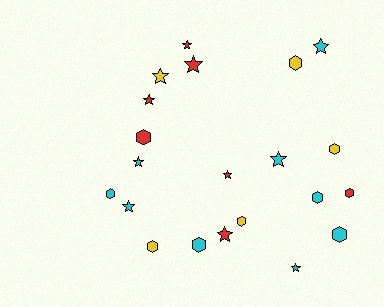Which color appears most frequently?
Cyan, with 9 objects.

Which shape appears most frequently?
Star, with 11 objects.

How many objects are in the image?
There are 21 objects.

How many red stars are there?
There are 5 red stars.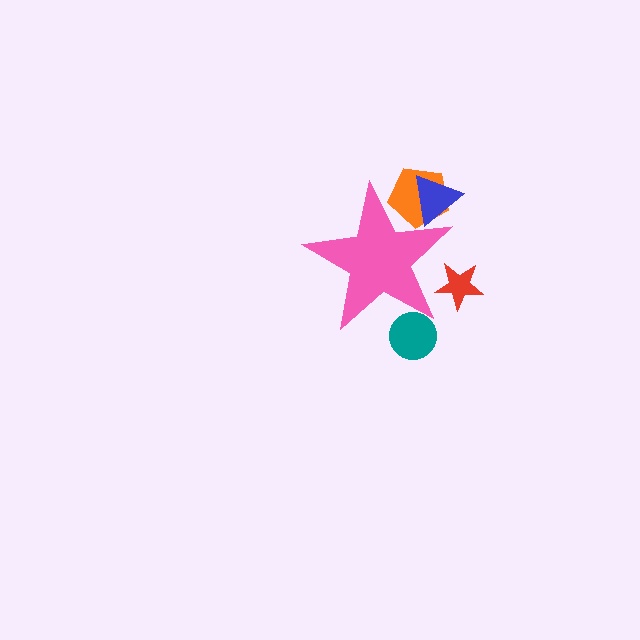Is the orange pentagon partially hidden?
Yes, the orange pentagon is partially hidden behind the pink star.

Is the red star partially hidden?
Yes, the red star is partially hidden behind the pink star.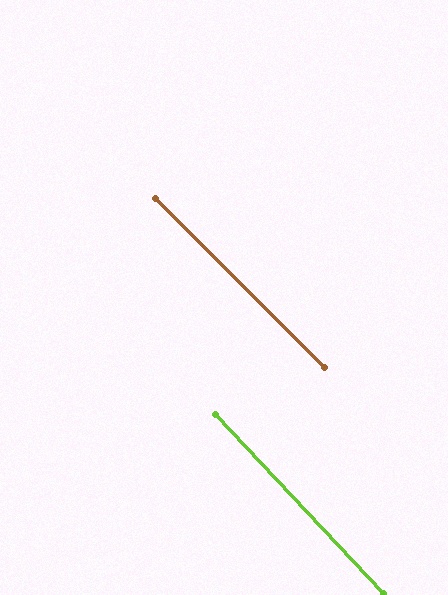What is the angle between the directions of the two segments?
Approximately 2 degrees.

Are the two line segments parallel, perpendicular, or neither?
Parallel — their directions differ by only 1.7°.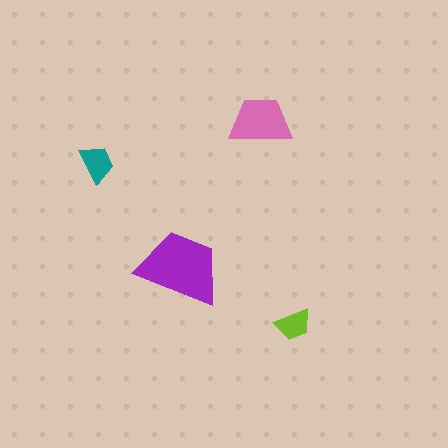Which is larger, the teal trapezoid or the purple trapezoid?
The purple one.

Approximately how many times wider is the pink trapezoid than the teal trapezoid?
About 1.5 times wider.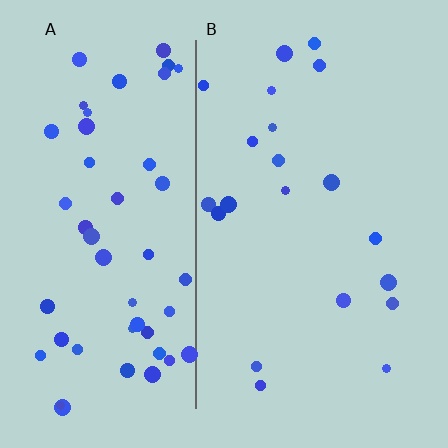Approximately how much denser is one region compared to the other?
Approximately 2.5× — region A over region B.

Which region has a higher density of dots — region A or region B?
A (the left).